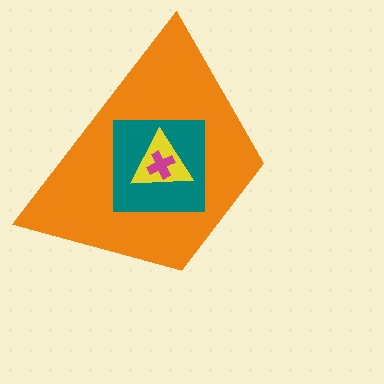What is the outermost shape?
The orange trapezoid.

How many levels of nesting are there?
4.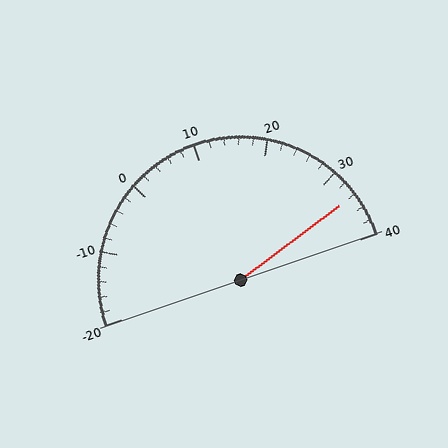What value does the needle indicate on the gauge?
The needle indicates approximately 34.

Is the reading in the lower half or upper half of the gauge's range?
The reading is in the upper half of the range (-20 to 40).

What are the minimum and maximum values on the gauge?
The gauge ranges from -20 to 40.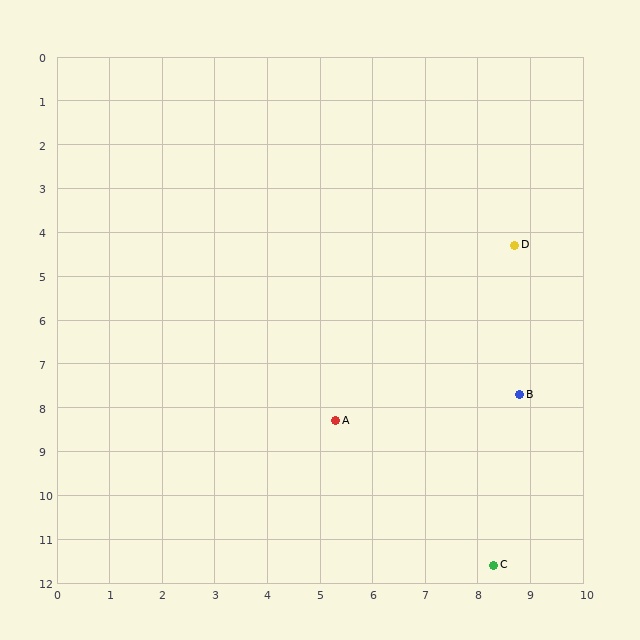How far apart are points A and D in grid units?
Points A and D are about 5.2 grid units apart.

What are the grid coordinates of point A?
Point A is at approximately (5.3, 8.3).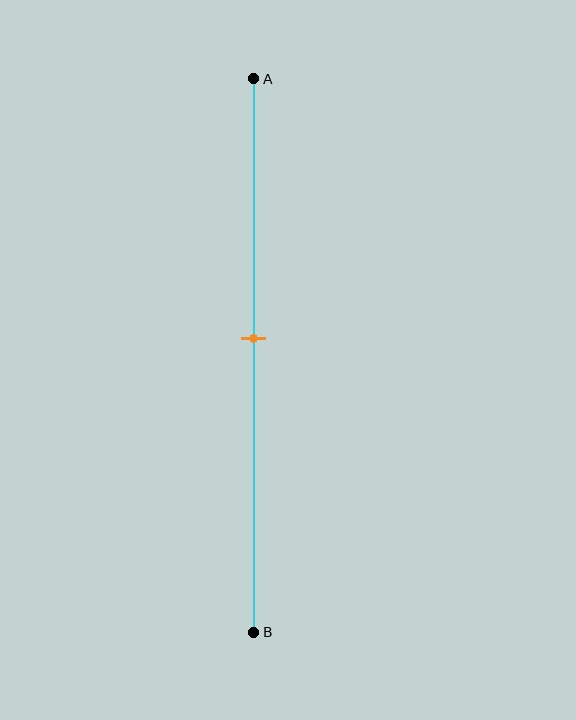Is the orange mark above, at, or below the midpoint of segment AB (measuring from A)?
The orange mark is above the midpoint of segment AB.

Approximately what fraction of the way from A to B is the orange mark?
The orange mark is approximately 45% of the way from A to B.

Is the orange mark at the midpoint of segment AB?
No, the mark is at about 45% from A, not at the 50% midpoint.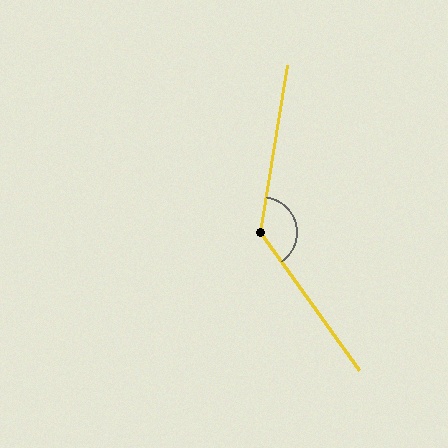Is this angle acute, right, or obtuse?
It is obtuse.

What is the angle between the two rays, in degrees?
Approximately 135 degrees.